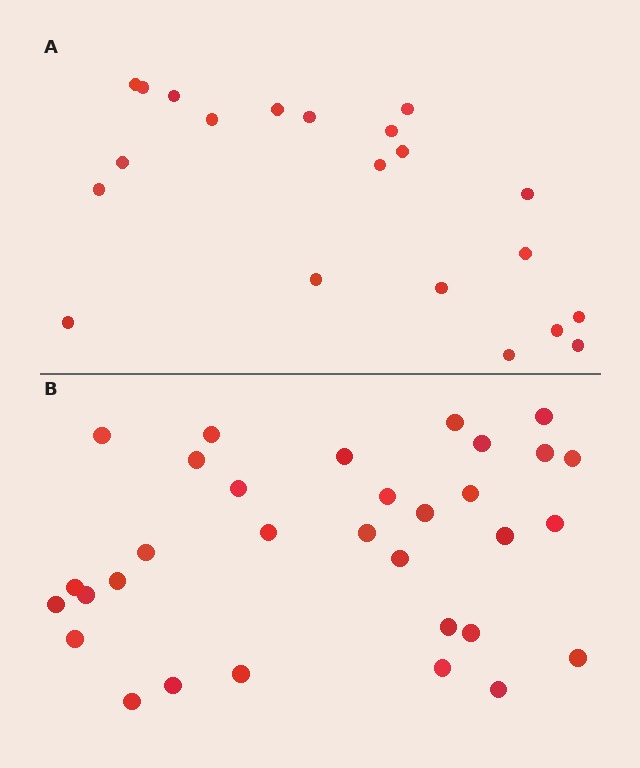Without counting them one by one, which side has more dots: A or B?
Region B (the bottom region) has more dots.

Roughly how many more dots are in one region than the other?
Region B has roughly 12 or so more dots than region A.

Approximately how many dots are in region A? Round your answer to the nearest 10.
About 20 dots. (The exact count is 21, which rounds to 20.)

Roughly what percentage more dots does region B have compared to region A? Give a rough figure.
About 50% more.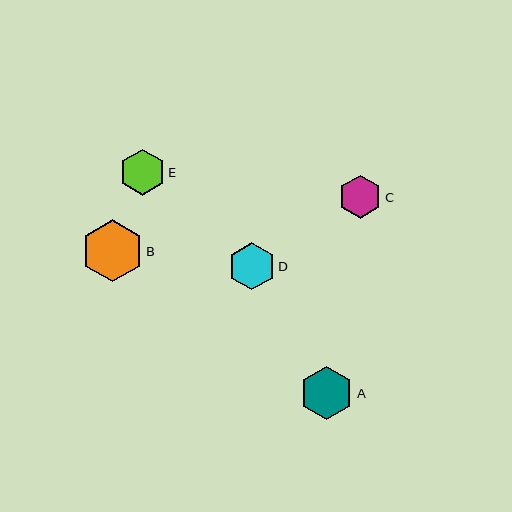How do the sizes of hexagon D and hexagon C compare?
Hexagon D and hexagon C are approximately the same size.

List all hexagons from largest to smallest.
From largest to smallest: B, A, D, E, C.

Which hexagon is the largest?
Hexagon B is the largest with a size of approximately 62 pixels.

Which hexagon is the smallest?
Hexagon C is the smallest with a size of approximately 43 pixels.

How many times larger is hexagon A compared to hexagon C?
Hexagon A is approximately 1.2 times the size of hexagon C.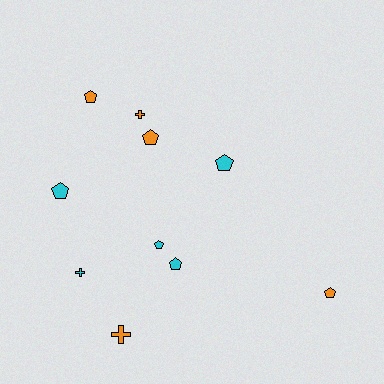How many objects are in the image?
There are 10 objects.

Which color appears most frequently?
Orange, with 5 objects.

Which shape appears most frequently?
Pentagon, with 7 objects.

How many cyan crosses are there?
There is 1 cyan cross.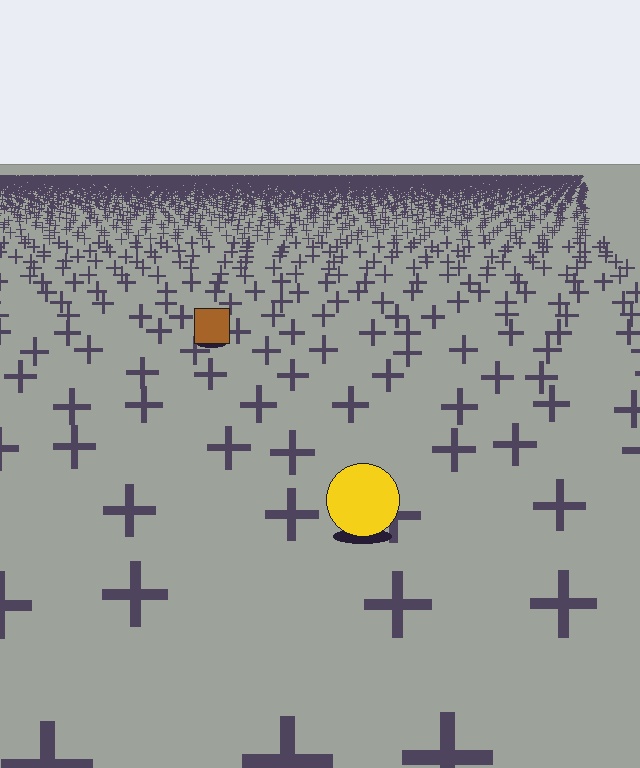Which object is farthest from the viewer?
The brown square is farthest from the viewer. It appears smaller and the ground texture around it is denser.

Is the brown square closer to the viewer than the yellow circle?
No. The yellow circle is closer — you can tell from the texture gradient: the ground texture is coarser near it.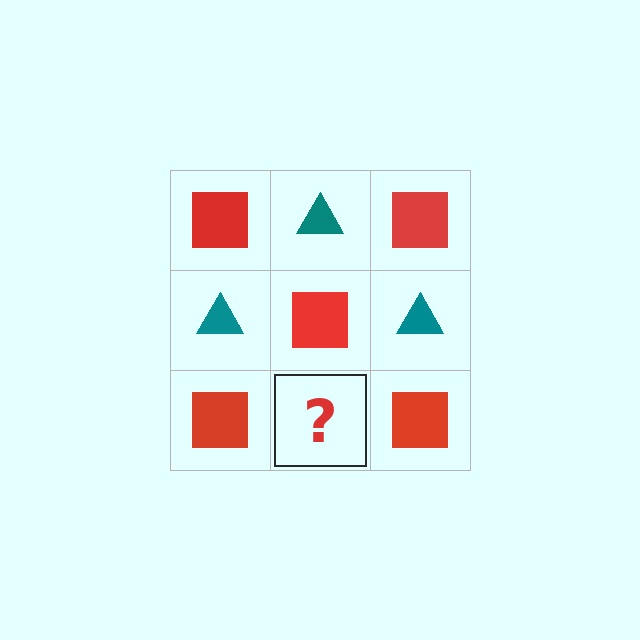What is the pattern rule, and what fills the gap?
The rule is that it alternates red square and teal triangle in a checkerboard pattern. The gap should be filled with a teal triangle.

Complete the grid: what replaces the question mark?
The question mark should be replaced with a teal triangle.